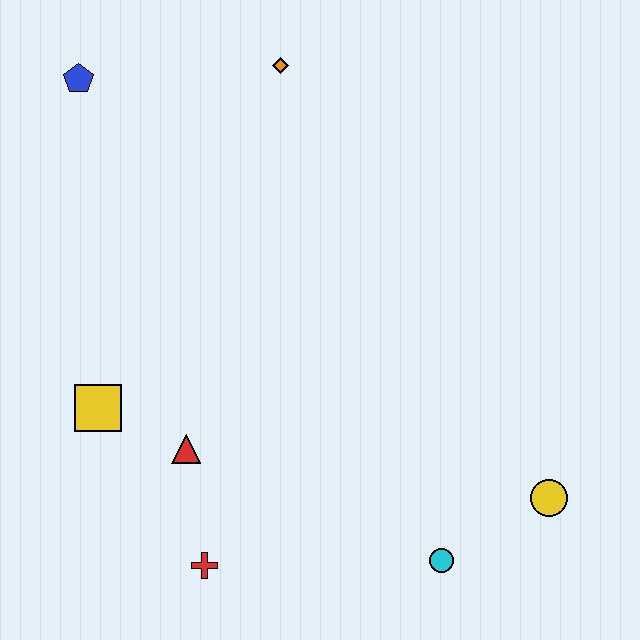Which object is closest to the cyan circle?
The yellow circle is closest to the cyan circle.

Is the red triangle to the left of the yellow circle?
Yes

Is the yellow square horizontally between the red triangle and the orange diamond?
No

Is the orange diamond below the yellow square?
No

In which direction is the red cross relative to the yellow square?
The red cross is below the yellow square.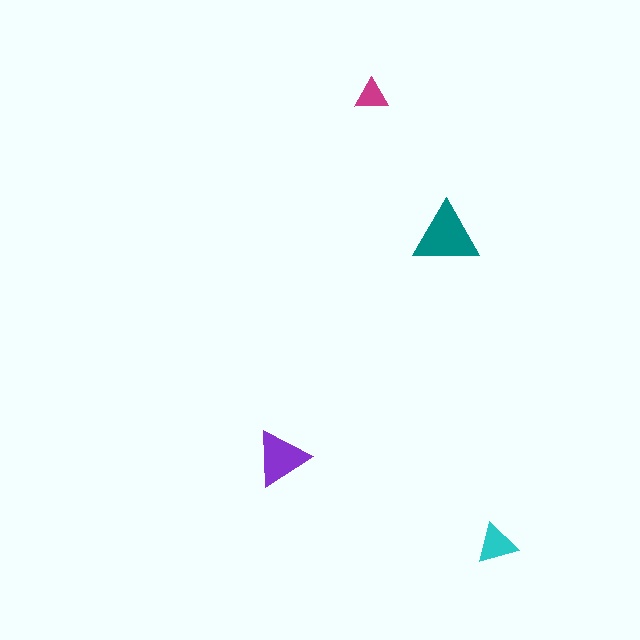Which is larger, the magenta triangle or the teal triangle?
The teal one.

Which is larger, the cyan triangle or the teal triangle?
The teal one.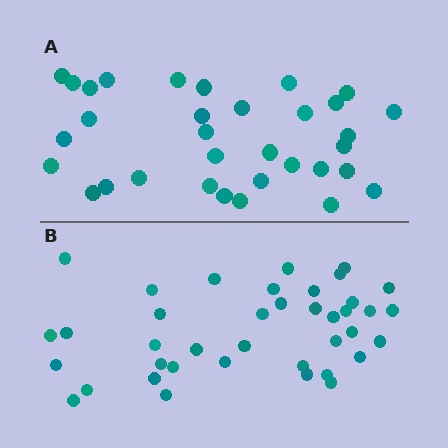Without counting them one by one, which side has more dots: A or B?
Region B (the bottom region) has more dots.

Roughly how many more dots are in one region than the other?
Region B has about 6 more dots than region A.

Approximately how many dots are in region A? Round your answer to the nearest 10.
About 30 dots. (The exact count is 33, which rounds to 30.)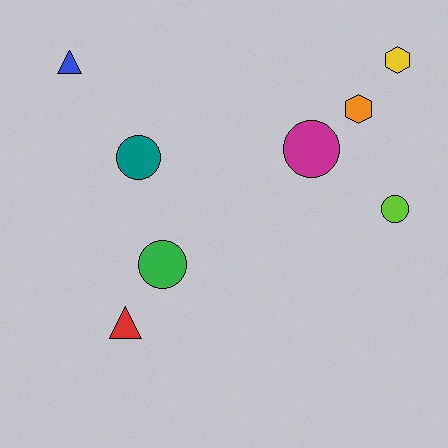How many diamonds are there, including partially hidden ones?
There are no diamonds.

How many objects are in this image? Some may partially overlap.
There are 8 objects.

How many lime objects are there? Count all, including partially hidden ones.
There is 1 lime object.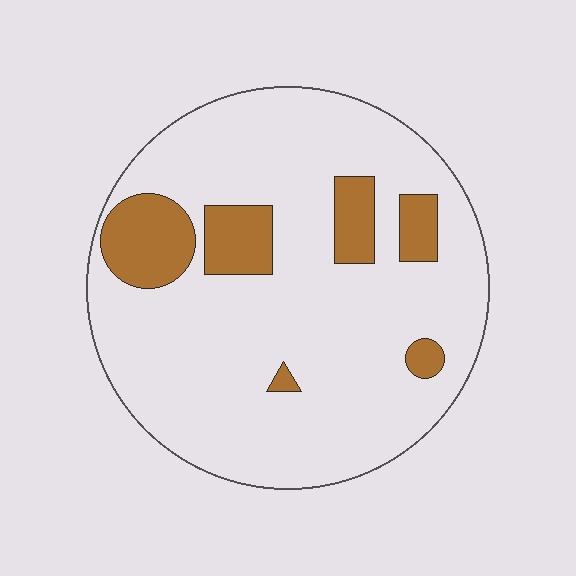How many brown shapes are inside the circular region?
6.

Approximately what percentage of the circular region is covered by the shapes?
Approximately 15%.